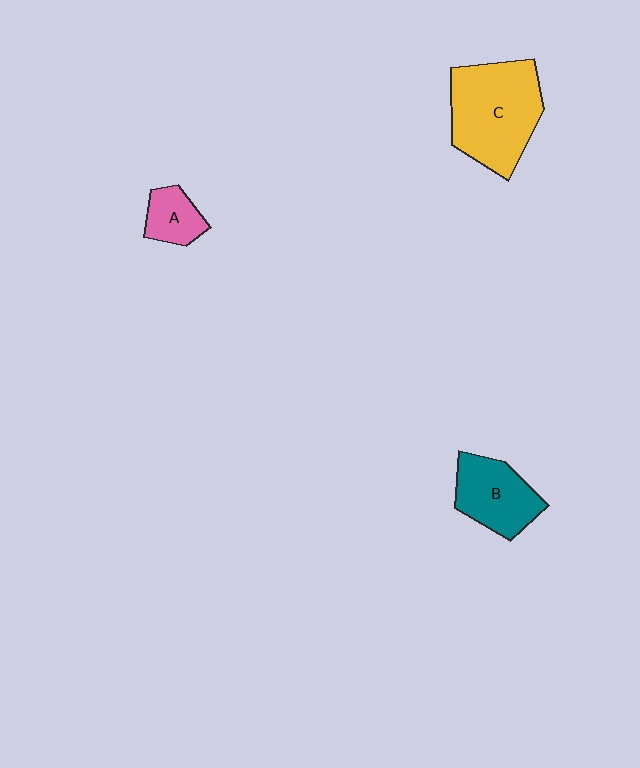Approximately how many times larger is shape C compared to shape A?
Approximately 3.1 times.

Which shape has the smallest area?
Shape A (pink).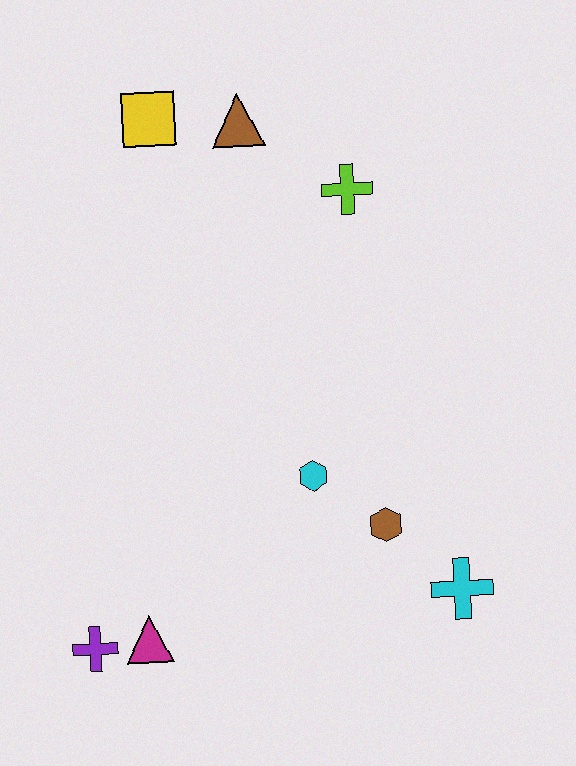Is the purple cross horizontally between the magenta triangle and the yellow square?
No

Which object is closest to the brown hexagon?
The cyan hexagon is closest to the brown hexagon.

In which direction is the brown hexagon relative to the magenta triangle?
The brown hexagon is to the right of the magenta triangle.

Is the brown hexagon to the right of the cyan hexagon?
Yes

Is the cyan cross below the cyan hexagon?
Yes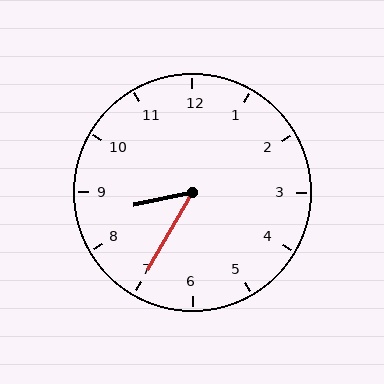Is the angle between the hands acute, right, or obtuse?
It is acute.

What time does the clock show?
8:35.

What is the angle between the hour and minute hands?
Approximately 48 degrees.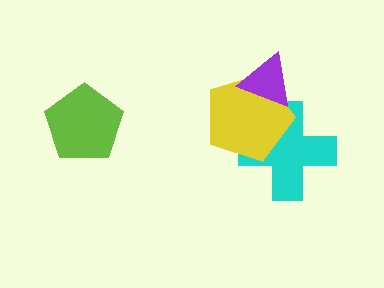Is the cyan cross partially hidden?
Yes, it is partially covered by another shape.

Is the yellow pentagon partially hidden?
Yes, it is partially covered by another shape.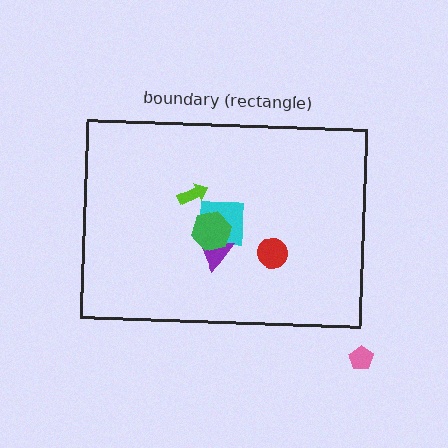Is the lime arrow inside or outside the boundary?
Inside.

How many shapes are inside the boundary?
5 inside, 1 outside.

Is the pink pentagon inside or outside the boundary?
Outside.